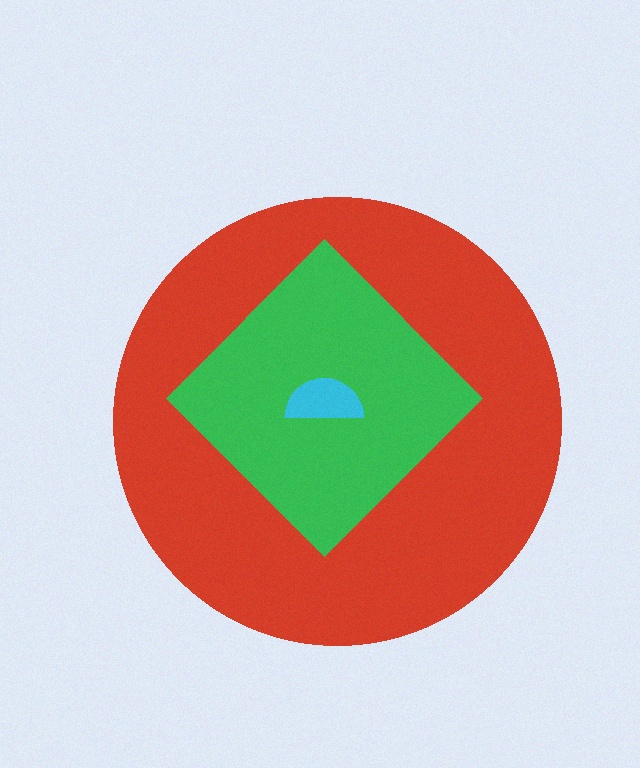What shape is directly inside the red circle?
The green diamond.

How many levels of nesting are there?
3.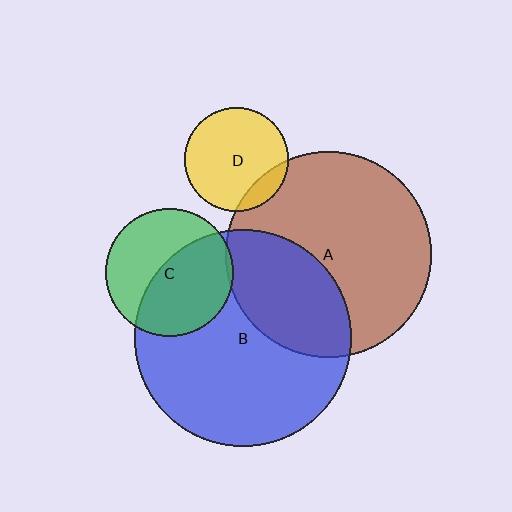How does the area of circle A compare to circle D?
Approximately 3.9 times.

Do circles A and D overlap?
Yes.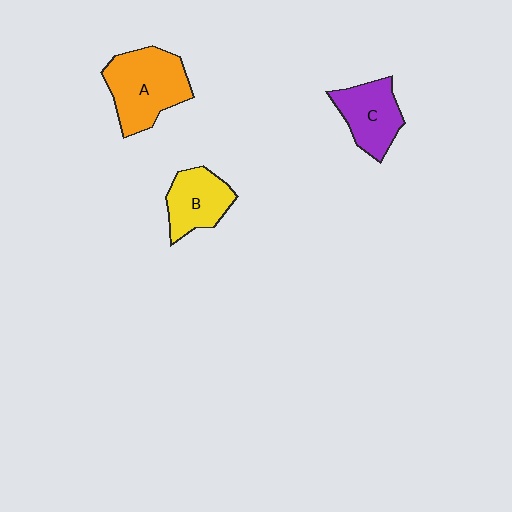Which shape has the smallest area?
Shape B (yellow).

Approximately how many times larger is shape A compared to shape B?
Approximately 1.5 times.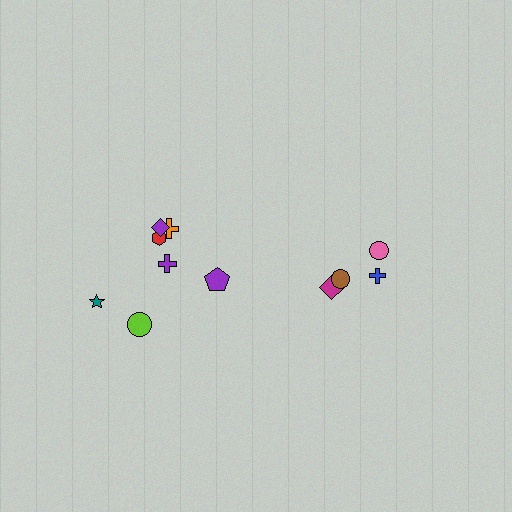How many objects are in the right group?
There are 4 objects.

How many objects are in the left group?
There are 7 objects.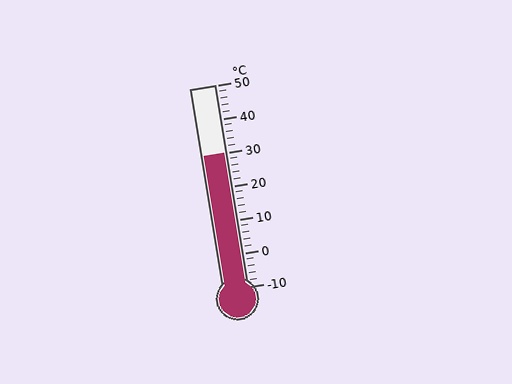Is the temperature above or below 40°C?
The temperature is below 40°C.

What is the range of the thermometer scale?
The thermometer scale ranges from -10°C to 50°C.